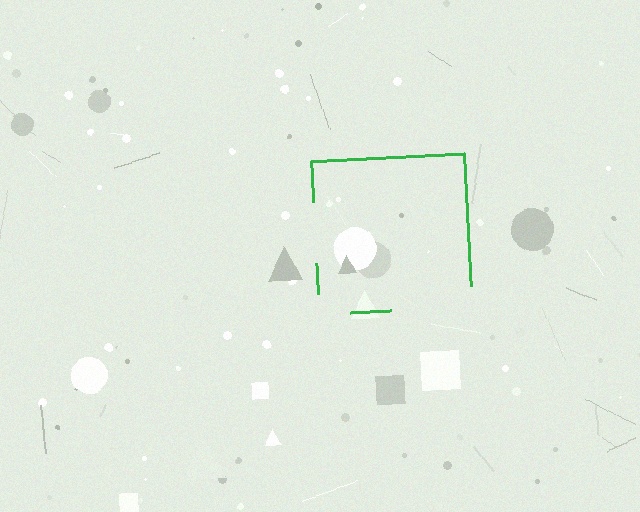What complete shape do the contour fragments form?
The contour fragments form a square.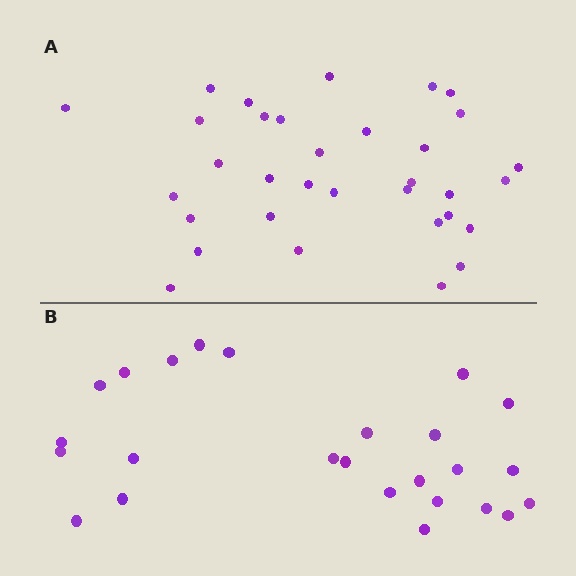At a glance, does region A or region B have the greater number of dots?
Region A (the top region) has more dots.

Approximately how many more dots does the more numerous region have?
Region A has roughly 8 or so more dots than region B.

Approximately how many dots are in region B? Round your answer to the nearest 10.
About 20 dots. (The exact count is 25, which rounds to 20.)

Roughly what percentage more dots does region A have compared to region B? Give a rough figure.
About 30% more.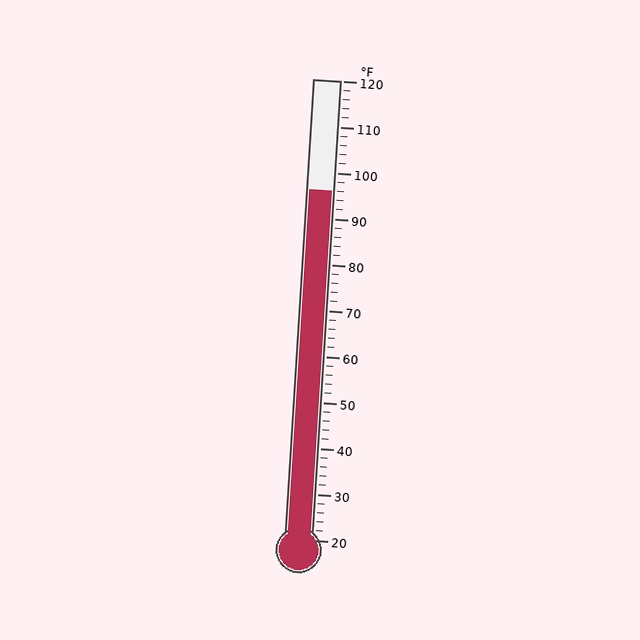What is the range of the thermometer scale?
The thermometer scale ranges from 20°F to 120°F.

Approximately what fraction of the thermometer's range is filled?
The thermometer is filled to approximately 75% of its range.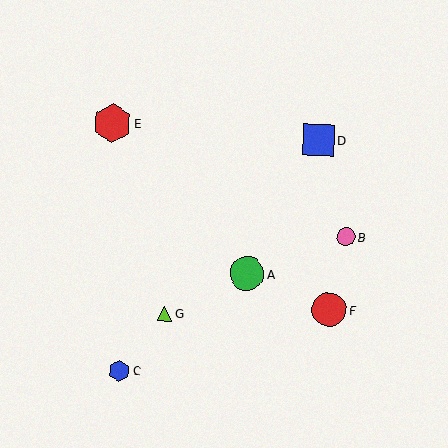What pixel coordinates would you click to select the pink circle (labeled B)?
Click at (346, 237) to select the pink circle B.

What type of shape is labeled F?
Shape F is a red circle.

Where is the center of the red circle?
The center of the red circle is at (329, 310).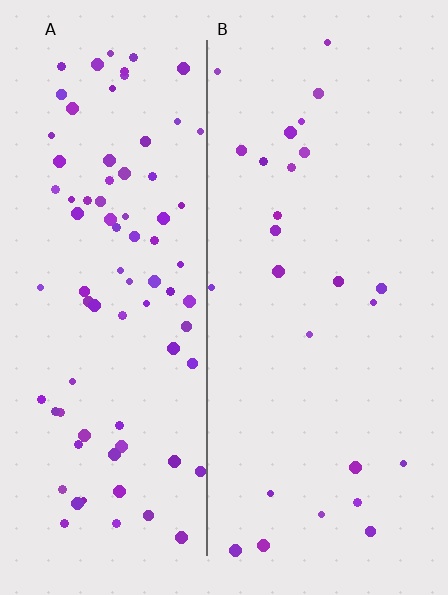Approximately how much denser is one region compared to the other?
Approximately 3.2× — region A over region B.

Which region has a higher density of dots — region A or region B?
A (the left).